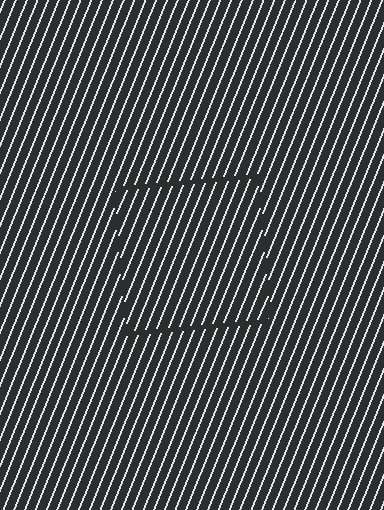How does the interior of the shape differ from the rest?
The interior of the shape contains the same grating, shifted by half a period — the contour is defined by the phase discontinuity where line-ends from the inner and outer gratings abut.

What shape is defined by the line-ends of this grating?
An illusory square. The interior of the shape contains the same grating, shifted by half a period — the contour is defined by the phase discontinuity where line-ends from the inner and outer gratings abut.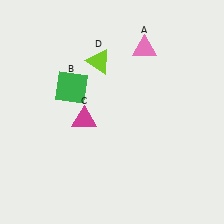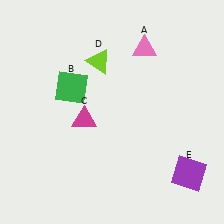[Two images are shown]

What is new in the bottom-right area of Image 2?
A purple square (E) was added in the bottom-right area of Image 2.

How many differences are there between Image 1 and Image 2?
There is 1 difference between the two images.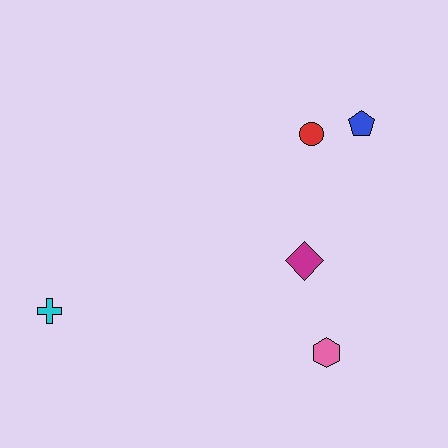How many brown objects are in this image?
There are no brown objects.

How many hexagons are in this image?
There is 1 hexagon.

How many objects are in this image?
There are 5 objects.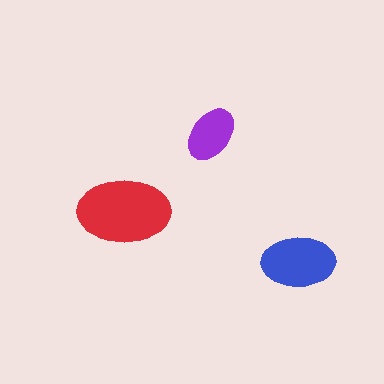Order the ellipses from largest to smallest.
the red one, the blue one, the purple one.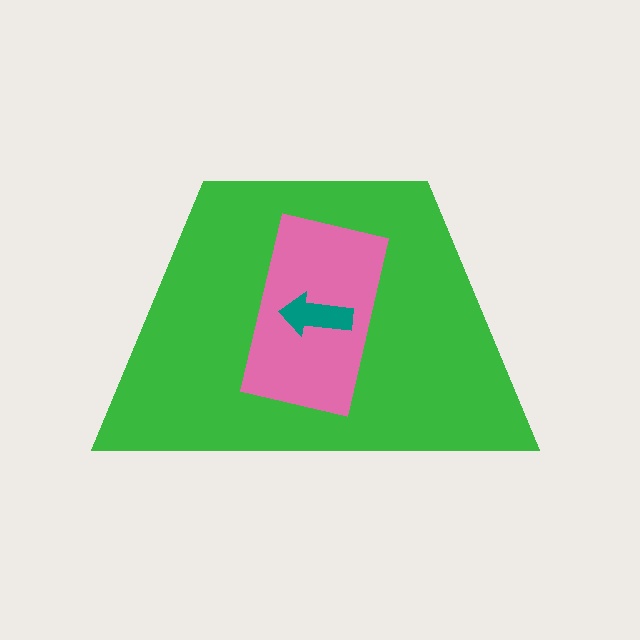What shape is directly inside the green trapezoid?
The pink rectangle.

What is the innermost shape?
The teal arrow.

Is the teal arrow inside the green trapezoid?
Yes.